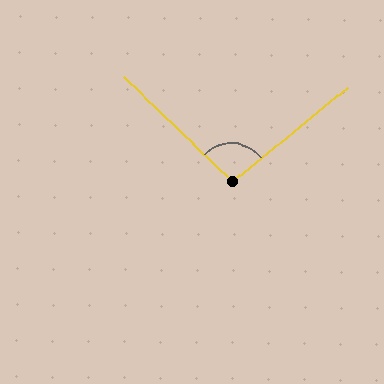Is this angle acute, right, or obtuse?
It is obtuse.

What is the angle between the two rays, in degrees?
Approximately 97 degrees.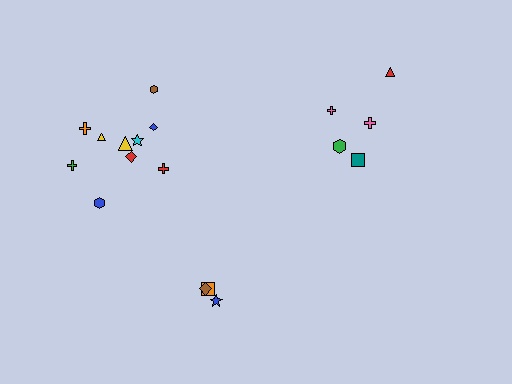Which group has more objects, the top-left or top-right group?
The top-left group.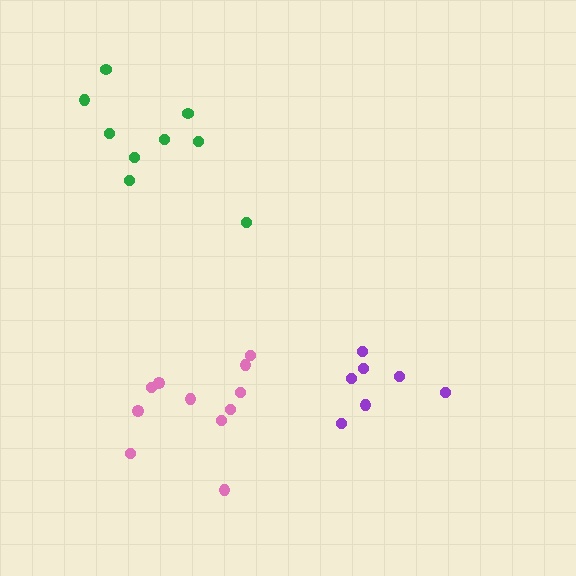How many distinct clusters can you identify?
There are 3 distinct clusters.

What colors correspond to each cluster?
The clusters are colored: green, purple, pink.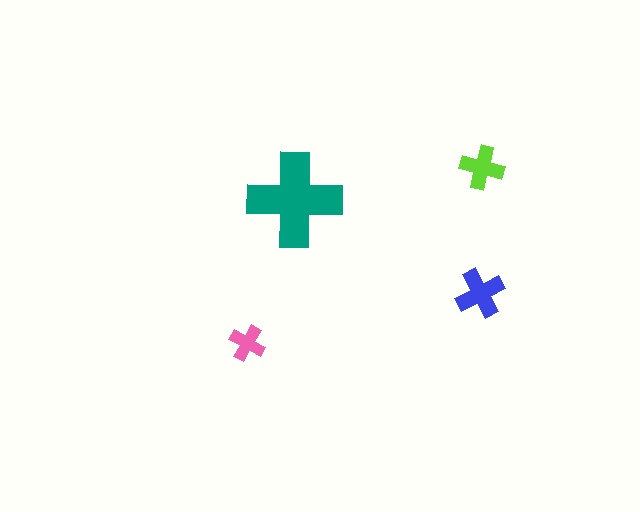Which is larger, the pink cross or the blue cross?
The blue one.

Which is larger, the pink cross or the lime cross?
The lime one.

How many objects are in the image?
There are 4 objects in the image.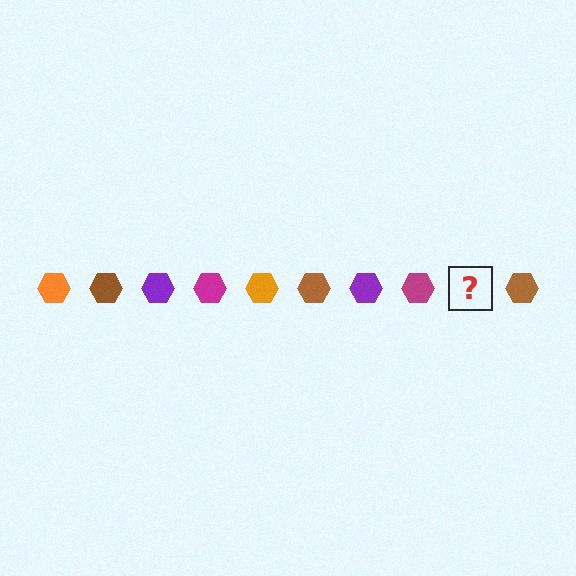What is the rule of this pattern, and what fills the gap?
The rule is that the pattern cycles through orange, brown, purple, magenta hexagons. The gap should be filled with an orange hexagon.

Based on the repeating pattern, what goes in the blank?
The blank should be an orange hexagon.